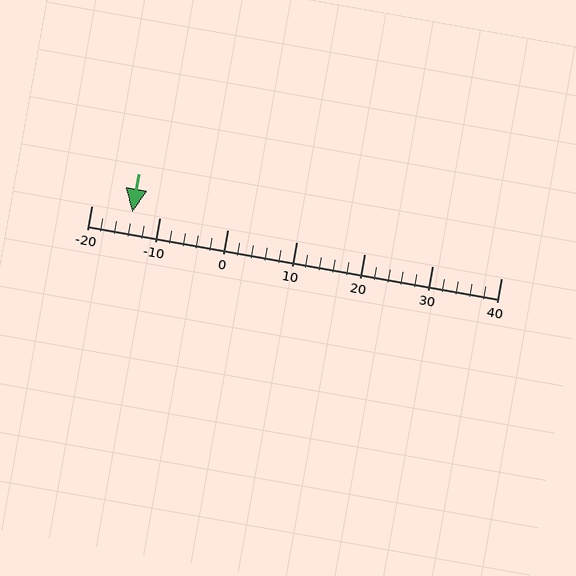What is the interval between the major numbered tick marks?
The major tick marks are spaced 10 units apart.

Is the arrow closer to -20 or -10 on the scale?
The arrow is closer to -10.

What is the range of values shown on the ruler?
The ruler shows values from -20 to 40.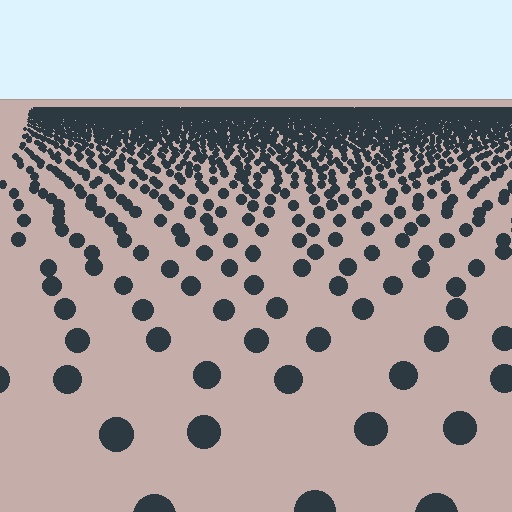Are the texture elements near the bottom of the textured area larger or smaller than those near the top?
Larger. Near the bottom, elements are closer to the viewer and appear at a bigger on-screen size.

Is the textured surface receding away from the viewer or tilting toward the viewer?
The surface is receding away from the viewer. Texture elements get smaller and denser toward the top.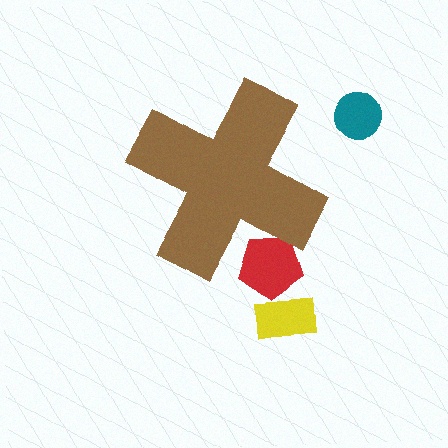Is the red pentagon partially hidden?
Yes, the red pentagon is partially hidden behind the brown cross.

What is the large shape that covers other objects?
A brown cross.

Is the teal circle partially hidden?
No, the teal circle is fully visible.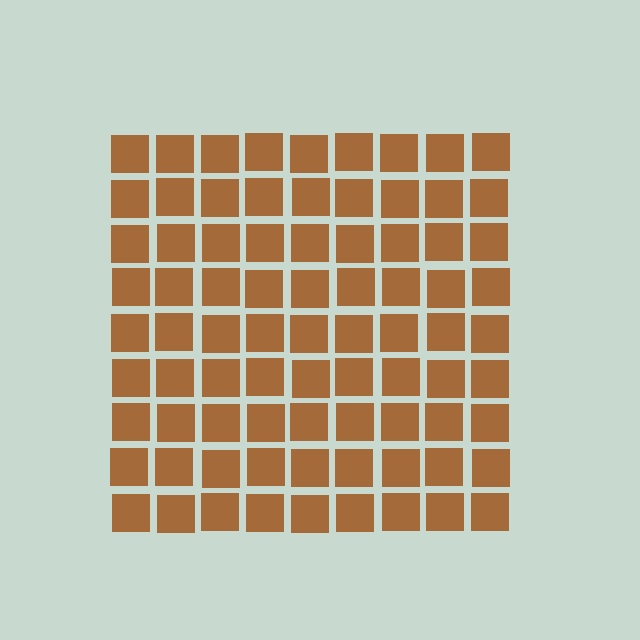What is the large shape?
The large shape is a square.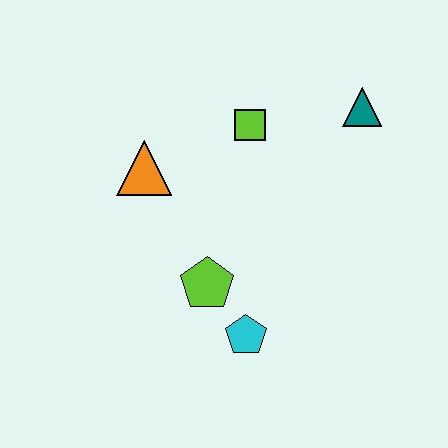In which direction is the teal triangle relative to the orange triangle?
The teal triangle is to the right of the orange triangle.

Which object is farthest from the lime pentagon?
The teal triangle is farthest from the lime pentagon.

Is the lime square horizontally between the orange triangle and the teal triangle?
Yes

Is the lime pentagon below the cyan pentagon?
No